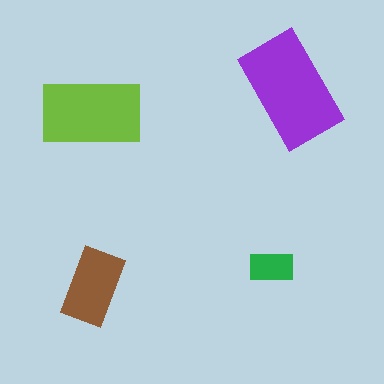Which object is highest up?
The purple rectangle is topmost.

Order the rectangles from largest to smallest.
the purple one, the lime one, the brown one, the green one.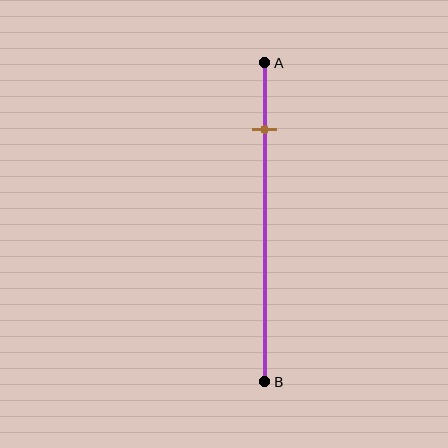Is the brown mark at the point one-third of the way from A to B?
No, the mark is at about 20% from A, not at the 33% one-third point.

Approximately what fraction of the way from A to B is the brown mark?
The brown mark is approximately 20% of the way from A to B.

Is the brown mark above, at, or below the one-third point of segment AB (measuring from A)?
The brown mark is above the one-third point of segment AB.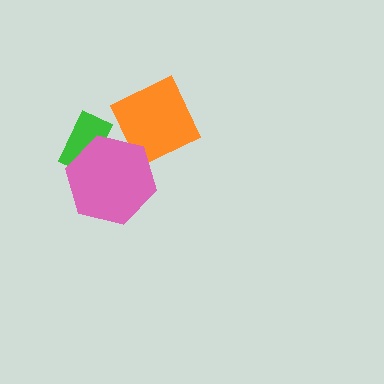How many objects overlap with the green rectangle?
1 object overlaps with the green rectangle.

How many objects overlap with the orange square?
0 objects overlap with the orange square.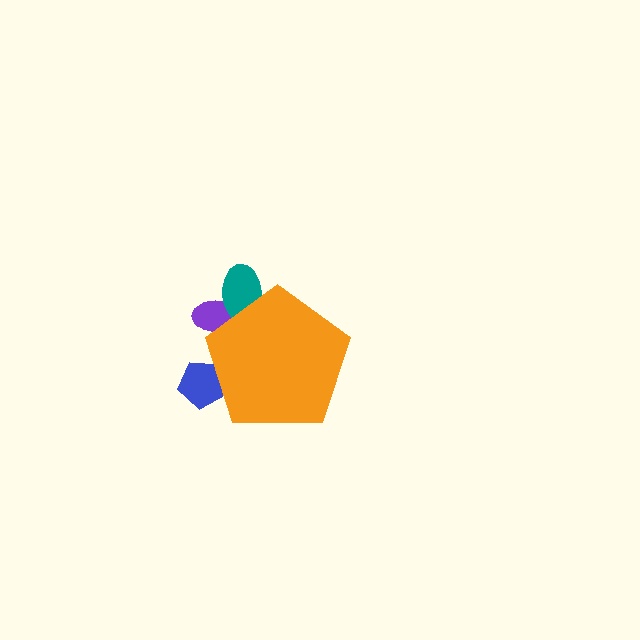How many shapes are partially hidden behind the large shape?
3 shapes are partially hidden.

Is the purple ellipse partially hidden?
Yes, the purple ellipse is partially hidden behind the orange pentagon.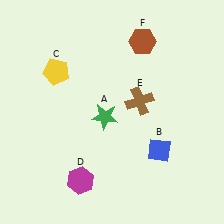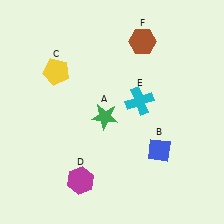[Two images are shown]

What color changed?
The cross (E) changed from brown in Image 1 to cyan in Image 2.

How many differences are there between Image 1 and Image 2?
There is 1 difference between the two images.